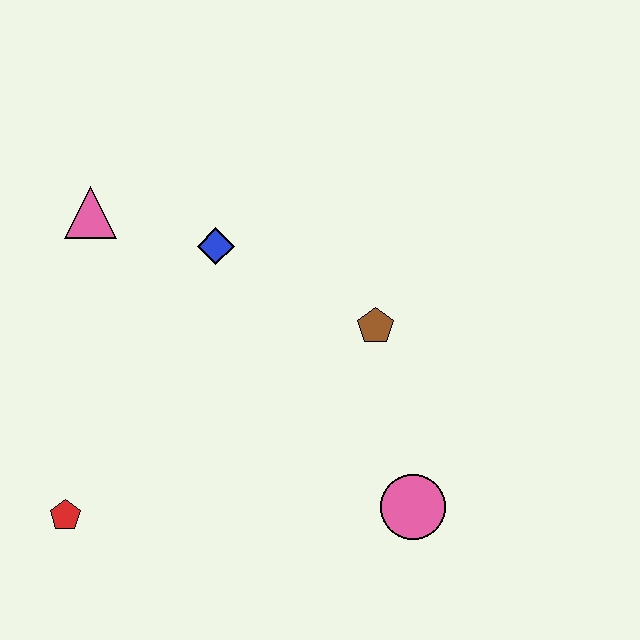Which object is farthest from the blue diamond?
The pink circle is farthest from the blue diamond.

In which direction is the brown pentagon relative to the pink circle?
The brown pentagon is above the pink circle.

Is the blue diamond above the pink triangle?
No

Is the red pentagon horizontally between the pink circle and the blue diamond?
No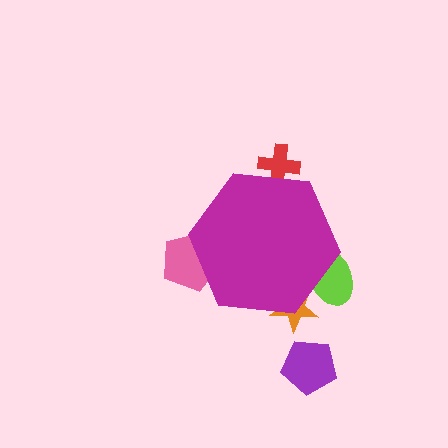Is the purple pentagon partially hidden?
No, the purple pentagon is fully visible.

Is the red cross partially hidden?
Yes, the red cross is partially hidden behind the magenta hexagon.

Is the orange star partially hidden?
Yes, the orange star is partially hidden behind the magenta hexagon.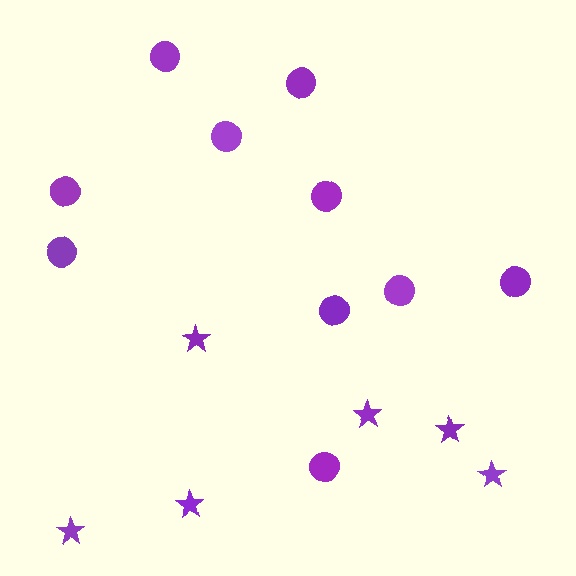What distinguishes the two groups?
There are 2 groups: one group of stars (6) and one group of circles (10).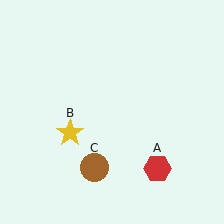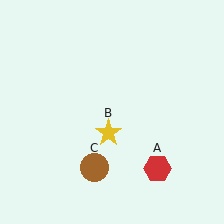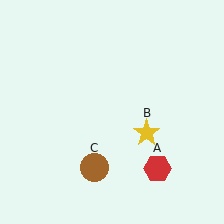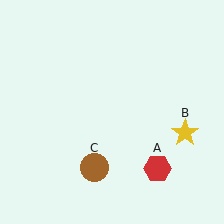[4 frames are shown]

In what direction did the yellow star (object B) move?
The yellow star (object B) moved right.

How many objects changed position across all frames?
1 object changed position: yellow star (object B).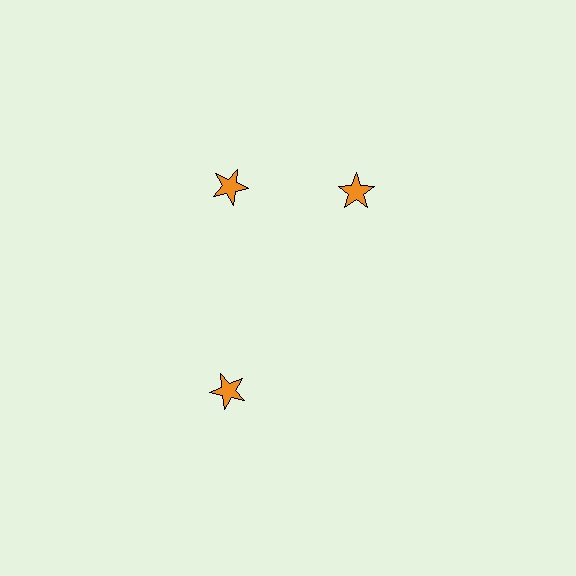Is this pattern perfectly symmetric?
No. The 3 orange stars are arranged in a ring, but one element near the 3 o'clock position is rotated out of alignment along the ring, breaking the 3-fold rotational symmetry.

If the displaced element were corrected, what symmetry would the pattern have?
It would have 3-fold rotational symmetry — the pattern would map onto itself every 120 degrees.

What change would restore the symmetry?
The symmetry would be restored by rotating it back into even spacing with its neighbors so that all 3 stars sit at equal angles and equal distance from the center.